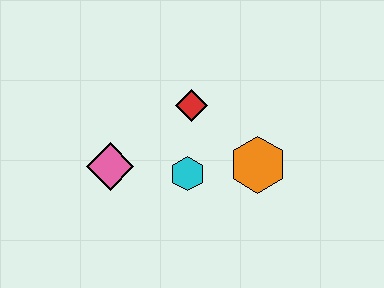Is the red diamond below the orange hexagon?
No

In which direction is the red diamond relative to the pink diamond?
The red diamond is to the right of the pink diamond.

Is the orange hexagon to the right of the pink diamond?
Yes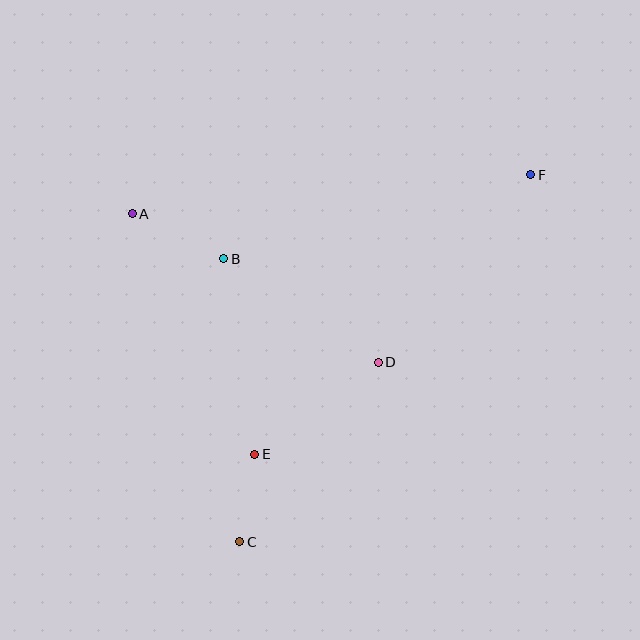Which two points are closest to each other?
Points C and E are closest to each other.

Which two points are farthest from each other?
Points C and F are farthest from each other.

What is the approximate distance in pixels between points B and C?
The distance between B and C is approximately 284 pixels.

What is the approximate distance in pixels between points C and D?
The distance between C and D is approximately 227 pixels.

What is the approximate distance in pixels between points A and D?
The distance between A and D is approximately 287 pixels.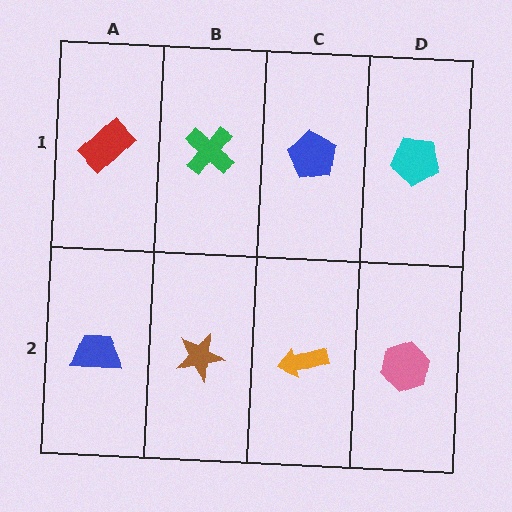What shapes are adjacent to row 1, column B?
A brown star (row 2, column B), a red rectangle (row 1, column A), a blue pentagon (row 1, column C).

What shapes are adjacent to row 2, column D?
A cyan pentagon (row 1, column D), an orange arrow (row 2, column C).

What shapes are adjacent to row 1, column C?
An orange arrow (row 2, column C), a green cross (row 1, column B), a cyan pentagon (row 1, column D).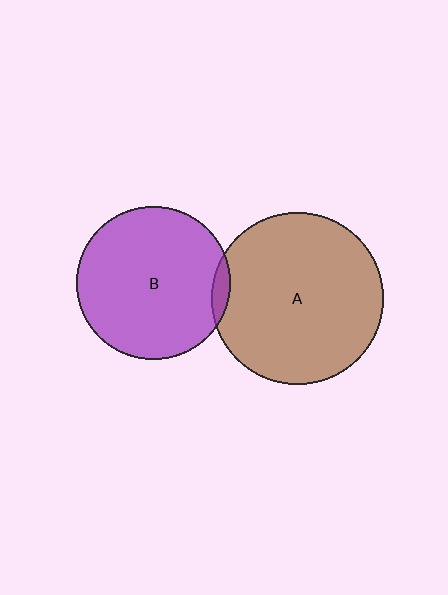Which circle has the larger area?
Circle A (brown).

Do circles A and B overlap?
Yes.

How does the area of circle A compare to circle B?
Approximately 1.3 times.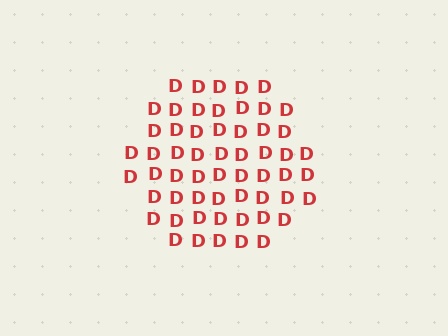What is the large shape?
The large shape is a hexagon.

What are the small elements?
The small elements are letter D's.